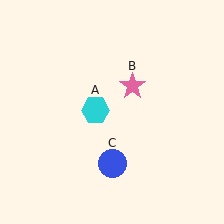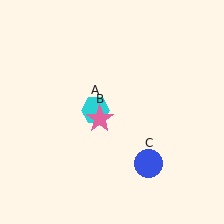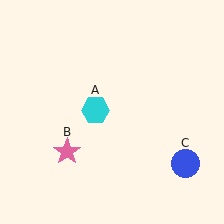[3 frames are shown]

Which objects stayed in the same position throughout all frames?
Cyan hexagon (object A) remained stationary.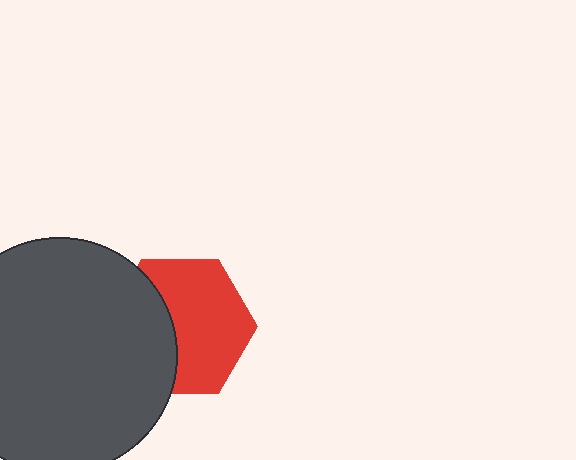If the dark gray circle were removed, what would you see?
You would see the complete red hexagon.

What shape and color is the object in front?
The object in front is a dark gray circle.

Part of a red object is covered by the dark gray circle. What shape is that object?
It is a hexagon.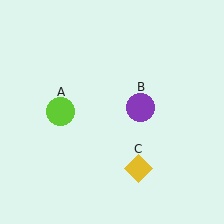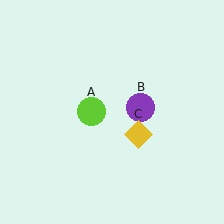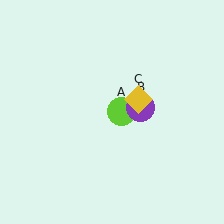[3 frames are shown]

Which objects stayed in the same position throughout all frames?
Purple circle (object B) remained stationary.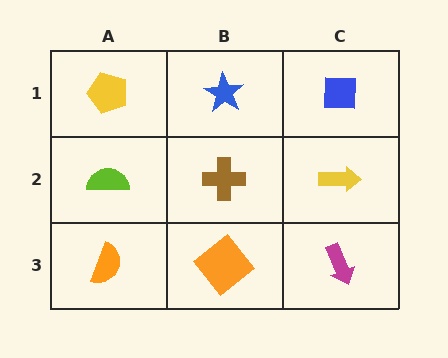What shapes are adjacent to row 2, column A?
A yellow pentagon (row 1, column A), an orange semicircle (row 3, column A), a brown cross (row 2, column B).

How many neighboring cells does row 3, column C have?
2.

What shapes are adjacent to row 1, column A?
A lime semicircle (row 2, column A), a blue star (row 1, column B).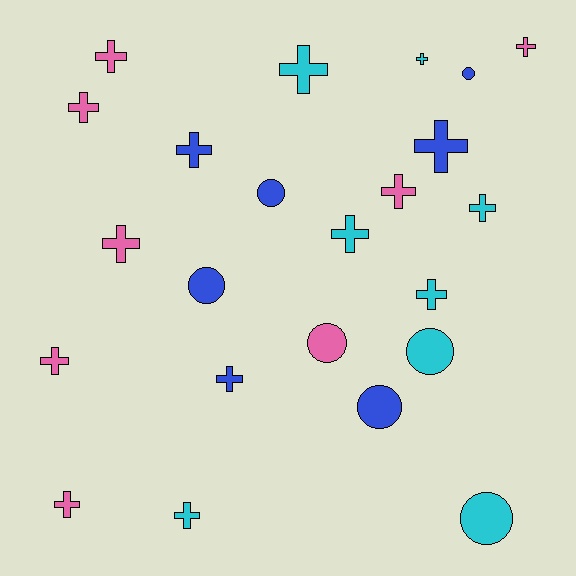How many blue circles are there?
There are 4 blue circles.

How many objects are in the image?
There are 23 objects.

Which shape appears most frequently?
Cross, with 16 objects.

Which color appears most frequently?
Pink, with 8 objects.